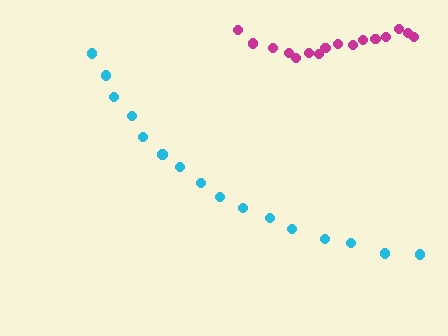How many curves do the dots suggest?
There are 2 distinct paths.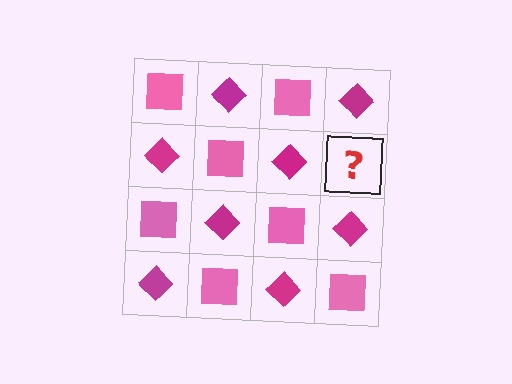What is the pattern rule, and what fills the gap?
The rule is that it alternates pink square and magenta diamond in a checkerboard pattern. The gap should be filled with a pink square.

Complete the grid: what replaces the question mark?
The question mark should be replaced with a pink square.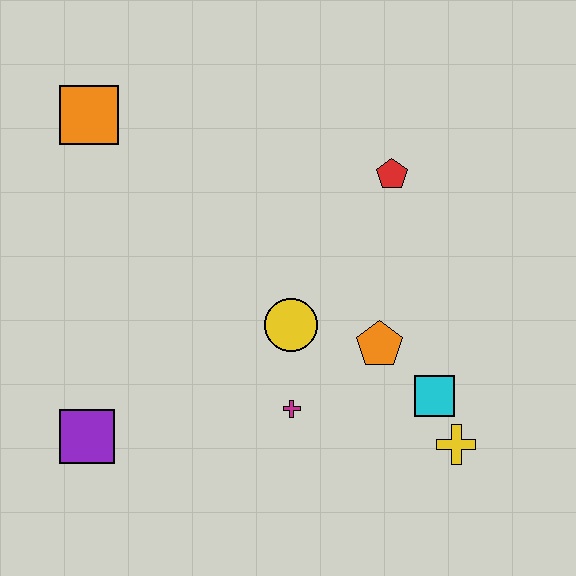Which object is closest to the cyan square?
The yellow cross is closest to the cyan square.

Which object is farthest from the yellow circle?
The orange square is farthest from the yellow circle.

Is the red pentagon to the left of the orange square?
No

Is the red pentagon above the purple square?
Yes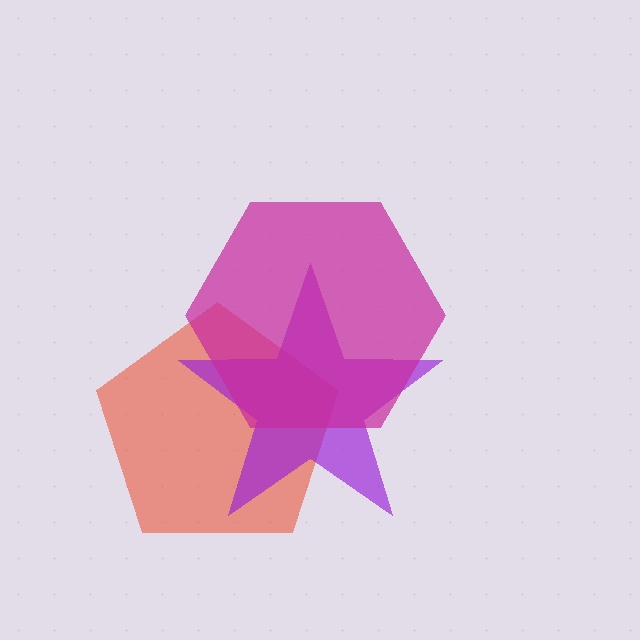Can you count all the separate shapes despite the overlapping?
Yes, there are 3 separate shapes.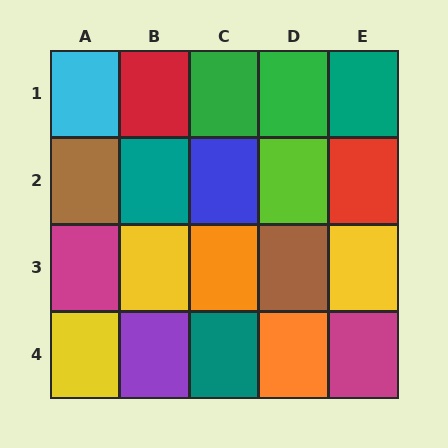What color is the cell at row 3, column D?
Brown.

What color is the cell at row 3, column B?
Yellow.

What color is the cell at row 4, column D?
Orange.